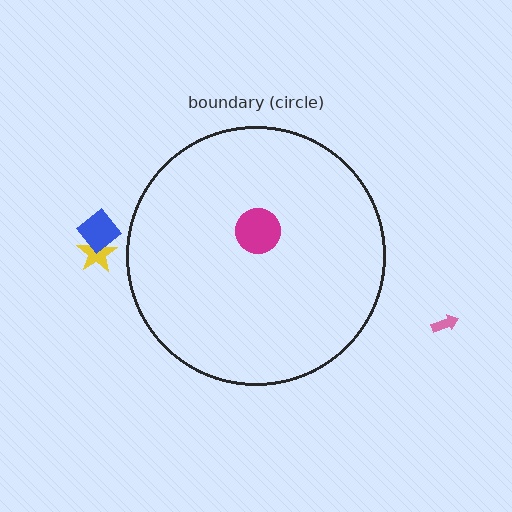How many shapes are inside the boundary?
1 inside, 3 outside.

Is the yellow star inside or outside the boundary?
Outside.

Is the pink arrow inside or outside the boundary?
Outside.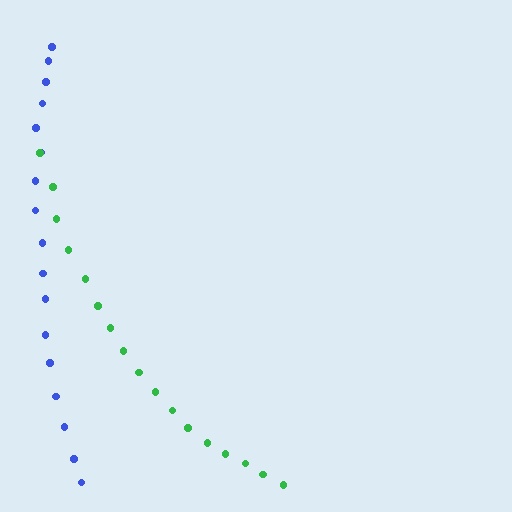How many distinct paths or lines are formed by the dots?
There are 2 distinct paths.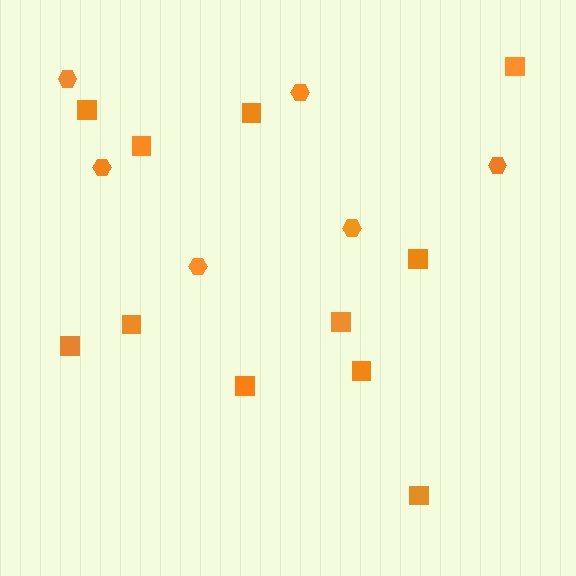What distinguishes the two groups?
There are 2 groups: one group of squares (11) and one group of hexagons (6).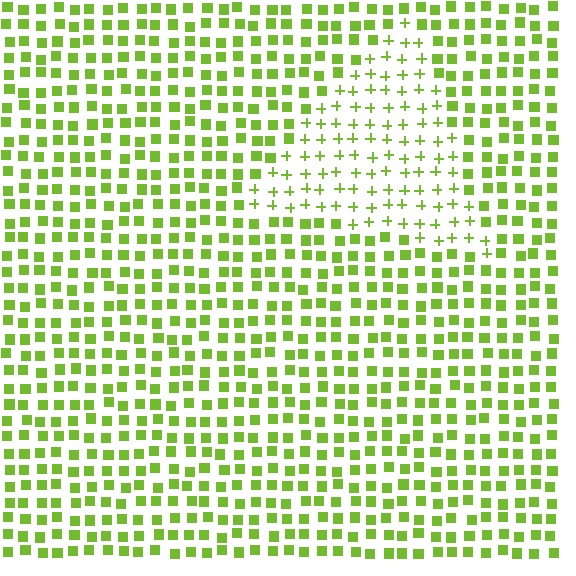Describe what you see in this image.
The image is filled with small lime elements arranged in a uniform grid. A triangle-shaped region contains plus signs, while the surrounding area contains squares. The boundary is defined purely by the change in element shape.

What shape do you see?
I see a triangle.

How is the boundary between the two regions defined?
The boundary is defined by a change in element shape: plus signs inside vs. squares outside. All elements share the same color and spacing.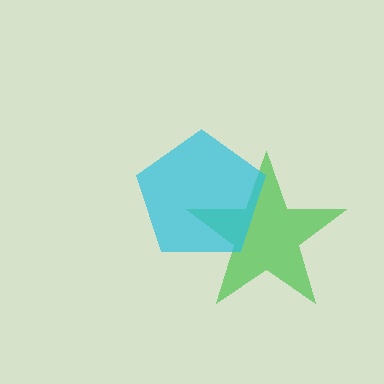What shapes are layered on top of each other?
The layered shapes are: a green star, a cyan pentagon.